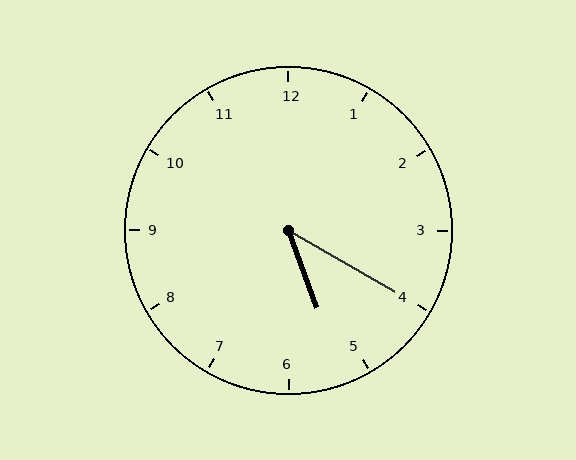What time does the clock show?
5:20.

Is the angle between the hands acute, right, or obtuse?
It is acute.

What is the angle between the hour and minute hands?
Approximately 40 degrees.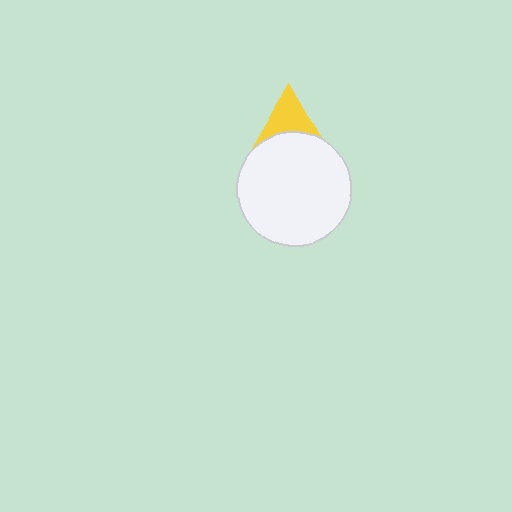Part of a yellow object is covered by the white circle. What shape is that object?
It is a triangle.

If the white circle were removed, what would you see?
You would see the complete yellow triangle.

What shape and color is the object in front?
The object in front is a white circle.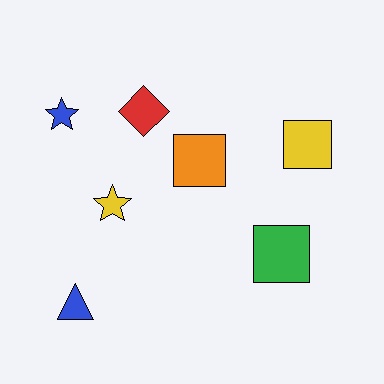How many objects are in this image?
There are 7 objects.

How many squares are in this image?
There are 3 squares.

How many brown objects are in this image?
There are no brown objects.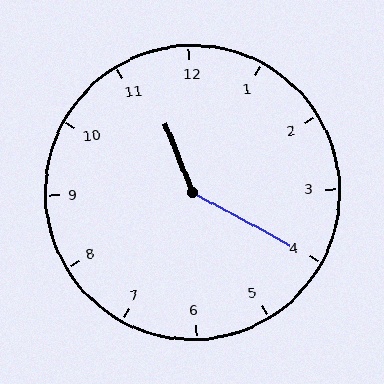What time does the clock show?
11:20.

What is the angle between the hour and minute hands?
Approximately 140 degrees.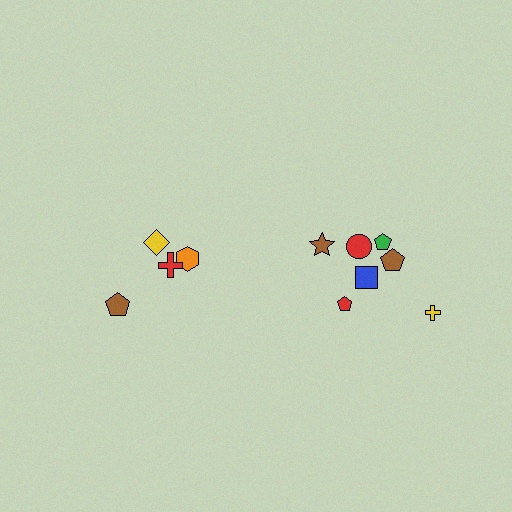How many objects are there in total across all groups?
There are 11 objects.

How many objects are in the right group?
There are 7 objects.